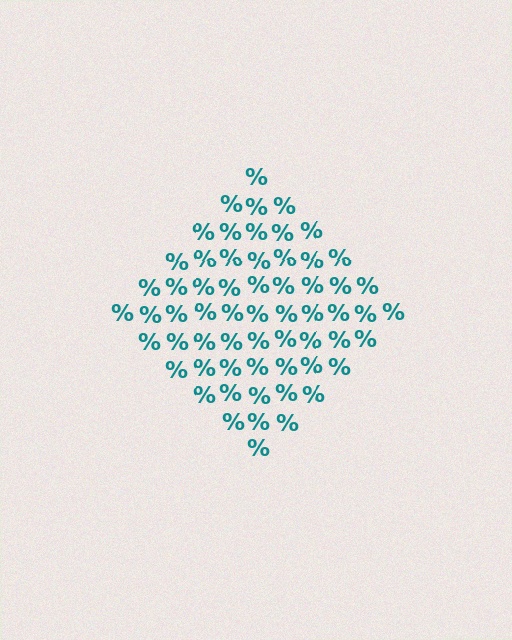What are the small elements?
The small elements are percent signs.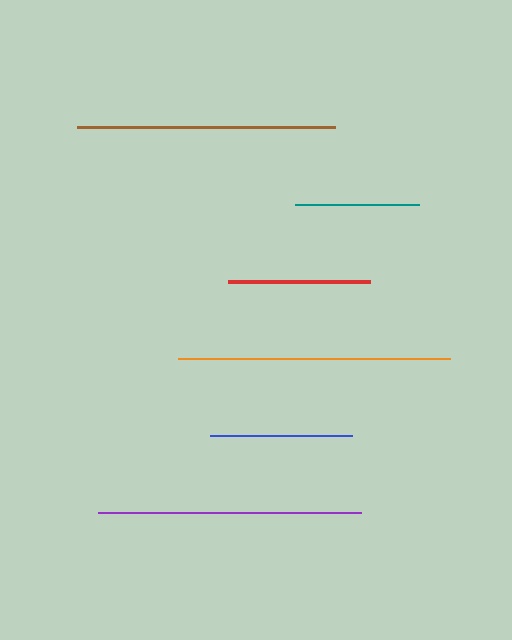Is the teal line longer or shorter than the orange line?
The orange line is longer than the teal line.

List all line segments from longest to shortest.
From longest to shortest: orange, purple, brown, blue, red, teal.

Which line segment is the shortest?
The teal line is the shortest at approximately 125 pixels.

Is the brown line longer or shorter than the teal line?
The brown line is longer than the teal line.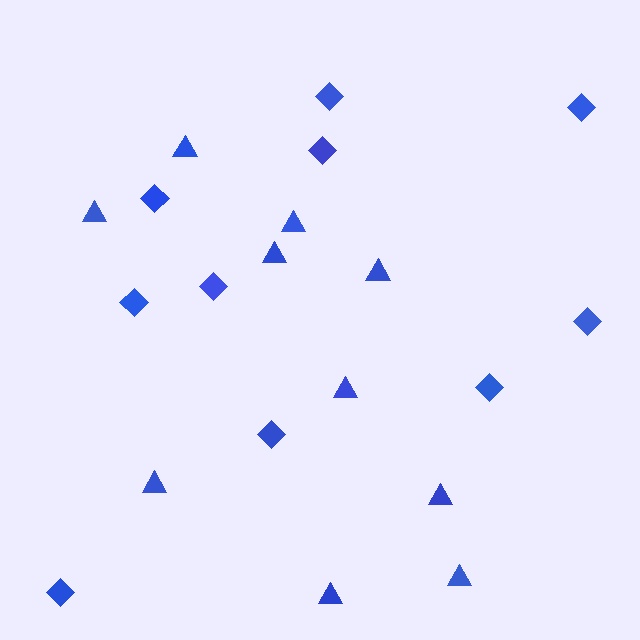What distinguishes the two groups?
There are 2 groups: one group of diamonds (10) and one group of triangles (10).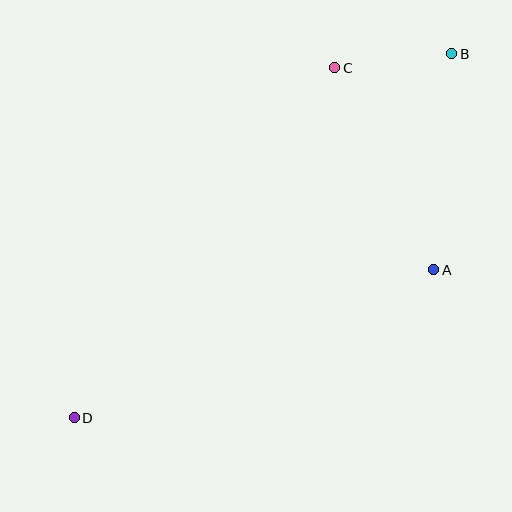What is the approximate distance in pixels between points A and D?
The distance between A and D is approximately 389 pixels.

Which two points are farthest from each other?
Points B and D are farthest from each other.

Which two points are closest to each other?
Points B and C are closest to each other.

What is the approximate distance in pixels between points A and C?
The distance between A and C is approximately 225 pixels.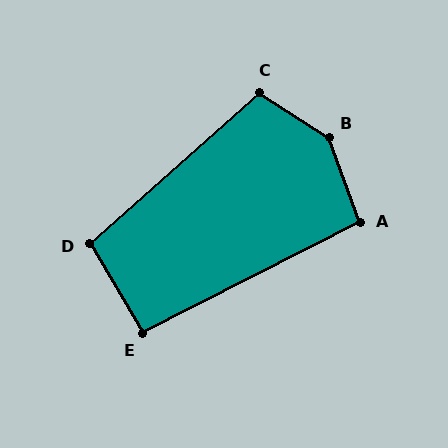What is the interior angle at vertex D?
Approximately 101 degrees (obtuse).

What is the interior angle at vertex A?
Approximately 97 degrees (obtuse).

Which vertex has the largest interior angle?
B, at approximately 143 degrees.